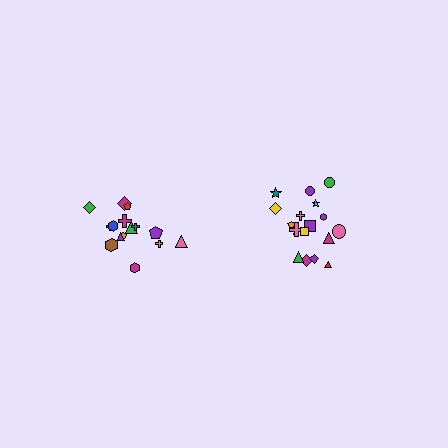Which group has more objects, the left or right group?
The right group.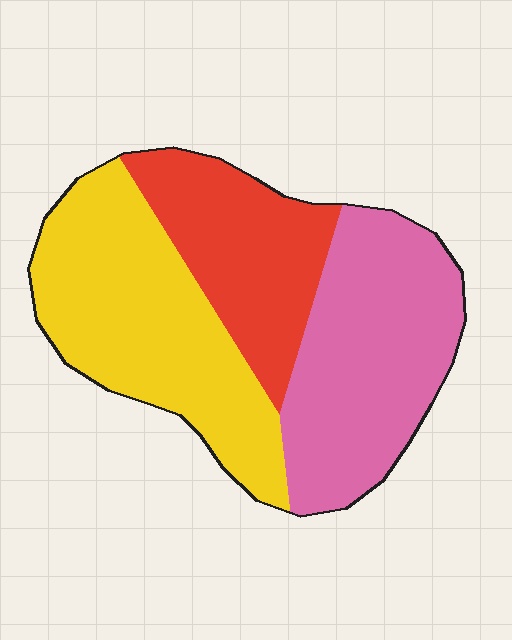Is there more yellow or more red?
Yellow.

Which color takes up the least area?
Red, at roughly 25%.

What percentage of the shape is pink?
Pink takes up about three eighths (3/8) of the shape.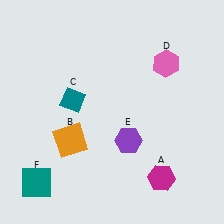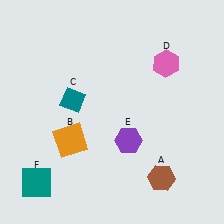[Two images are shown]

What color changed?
The hexagon (A) changed from magenta in Image 1 to brown in Image 2.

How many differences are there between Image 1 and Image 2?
There is 1 difference between the two images.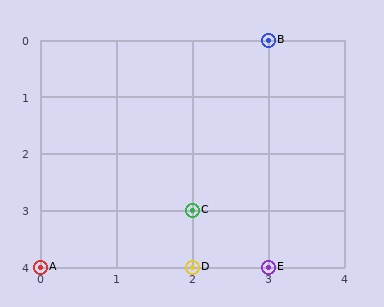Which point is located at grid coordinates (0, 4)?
Point A is at (0, 4).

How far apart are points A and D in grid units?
Points A and D are 2 columns apart.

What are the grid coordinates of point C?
Point C is at grid coordinates (2, 3).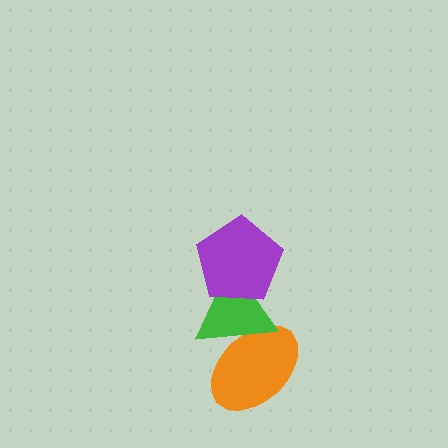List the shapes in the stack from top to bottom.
From top to bottom: the purple pentagon, the green triangle, the orange ellipse.